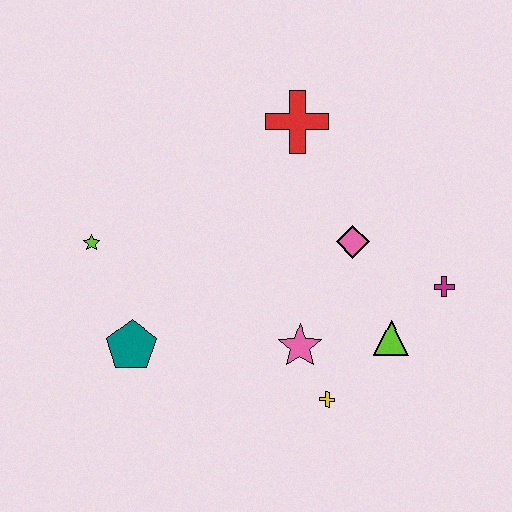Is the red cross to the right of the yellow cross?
No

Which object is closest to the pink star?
The yellow cross is closest to the pink star.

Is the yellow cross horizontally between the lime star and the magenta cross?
Yes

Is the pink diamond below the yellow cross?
No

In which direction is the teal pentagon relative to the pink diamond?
The teal pentagon is to the left of the pink diamond.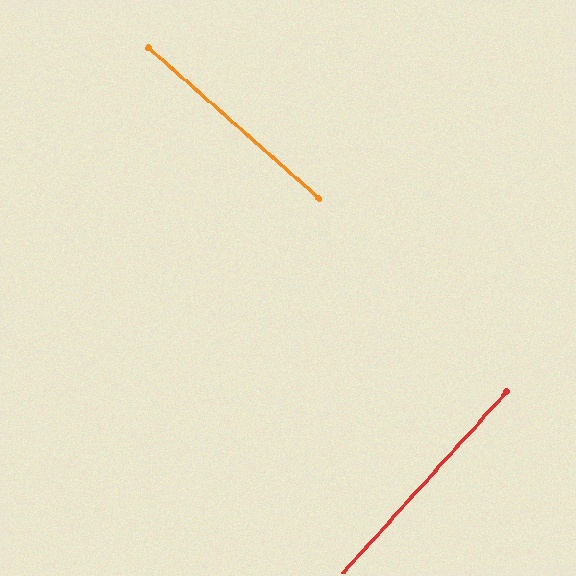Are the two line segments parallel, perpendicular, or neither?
Perpendicular — they meet at approximately 89°.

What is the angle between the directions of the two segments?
Approximately 89 degrees.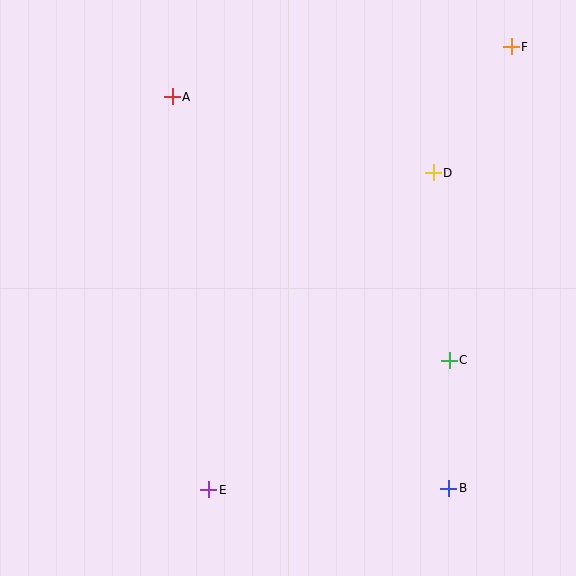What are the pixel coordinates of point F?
Point F is at (511, 47).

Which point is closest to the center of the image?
Point C at (449, 360) is closest to the center.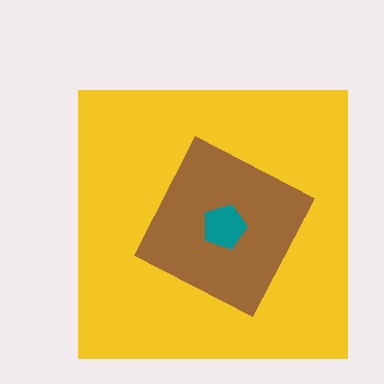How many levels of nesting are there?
3.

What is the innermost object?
The teal pentagon.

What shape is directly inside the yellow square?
The brown diamond.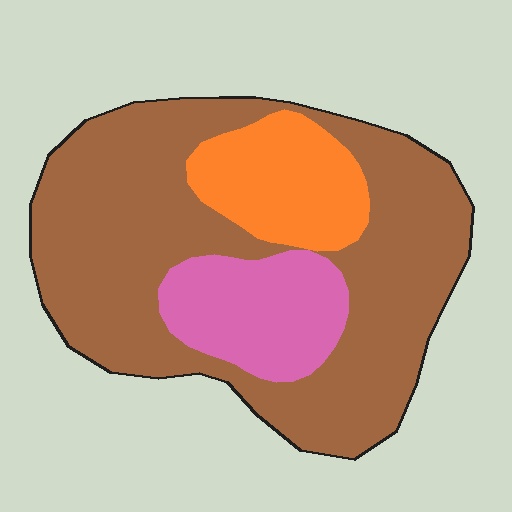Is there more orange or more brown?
Brown.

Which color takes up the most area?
Brown, at roughly 70%.